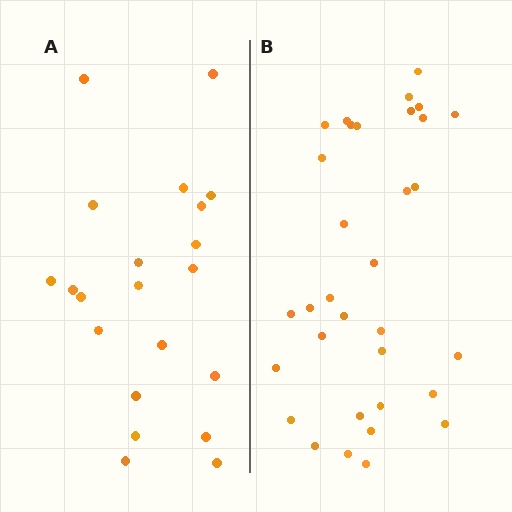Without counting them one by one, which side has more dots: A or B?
Region B (the right region) has more dots.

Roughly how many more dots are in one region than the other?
Region B has roughly 12 or so more dots than region A.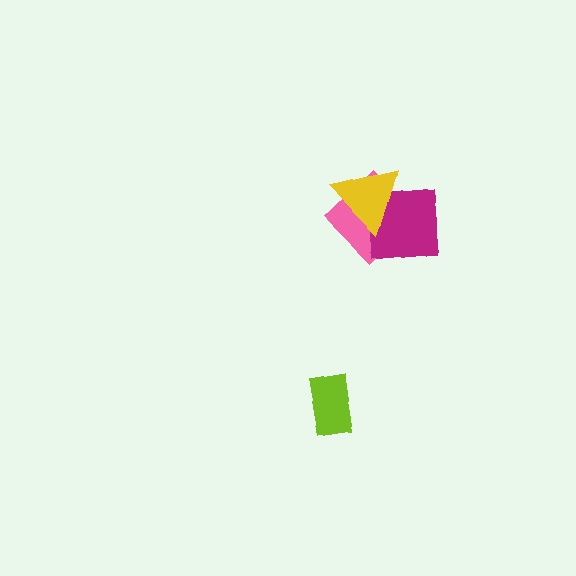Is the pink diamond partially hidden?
Yes, it is partially covered by another shape.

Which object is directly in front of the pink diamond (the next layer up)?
The magenta square is directly in front of the pink diamond.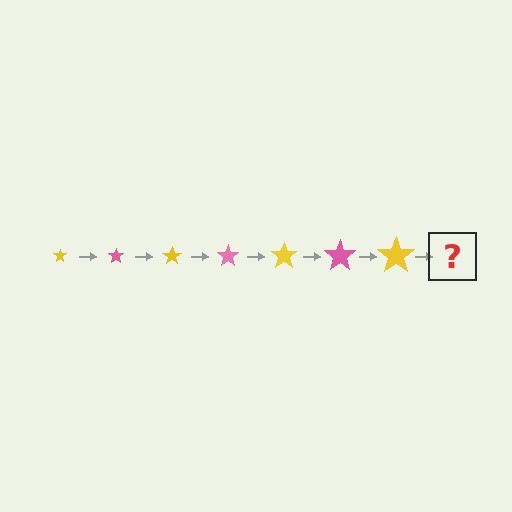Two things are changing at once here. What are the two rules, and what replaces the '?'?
The two rules are that the star grows larger each step and the color cycles through yellow and pink. The '?' should be a pink star, larger than the previous one.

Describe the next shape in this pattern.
It should be a pink star, larger than the previous one.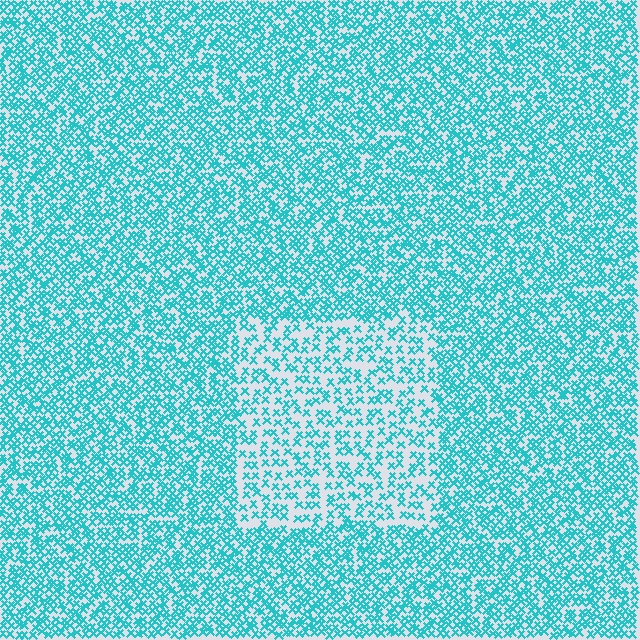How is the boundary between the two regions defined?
The boundary is defined by a change in element density (approximately 2.0x ratio). All elements are the same color, size, and shape.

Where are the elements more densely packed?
The elements are more densely packed outside the rectangle boundary.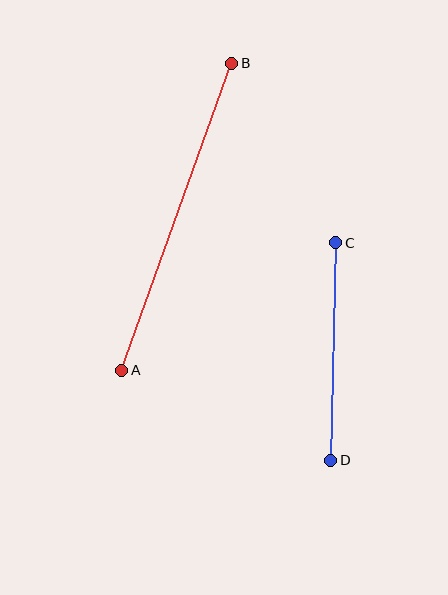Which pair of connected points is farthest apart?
Points A and B are farthest apart.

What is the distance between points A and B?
The distance is approximately 326 pixels.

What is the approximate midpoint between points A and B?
The midpoint is at approximately (177, 217) pixels.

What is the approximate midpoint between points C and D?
The midpoint is at approximately (333, 352) pixels.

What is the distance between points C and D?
The distance is approximately 217 pixels.